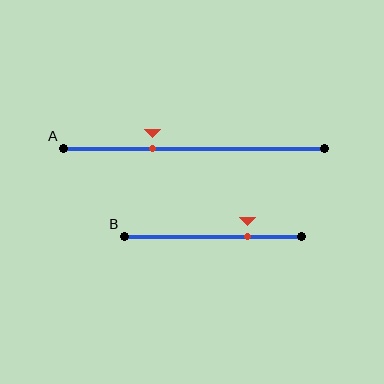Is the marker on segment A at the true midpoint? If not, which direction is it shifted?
No, the marker on segment A is shifted to the left by about 16% of the segment length.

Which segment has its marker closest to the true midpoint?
Segment A has its marker closest to the true midpoint.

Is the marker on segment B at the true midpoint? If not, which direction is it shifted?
No, the marker on segment B is shifted to the right by about 20% of the segment length.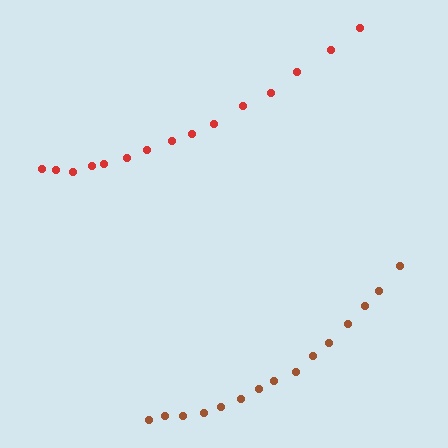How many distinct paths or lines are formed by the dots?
There are 2 distinct paths.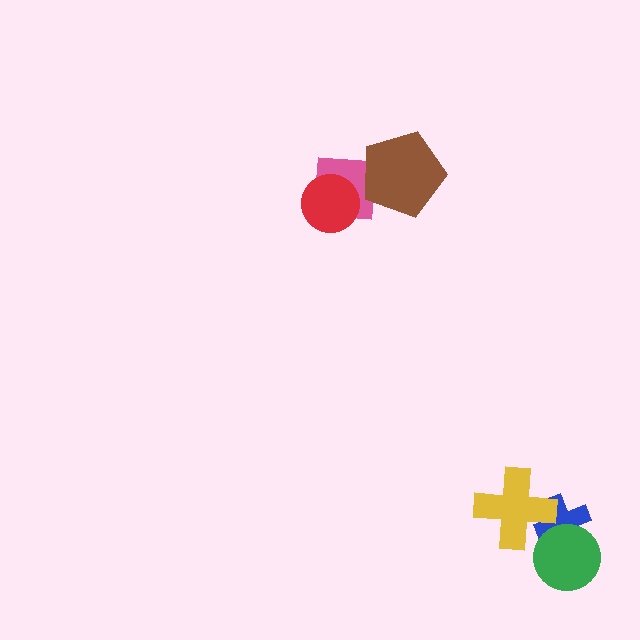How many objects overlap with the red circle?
1 object overlaps with the red circle.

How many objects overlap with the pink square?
2 objects overlap with the pink square.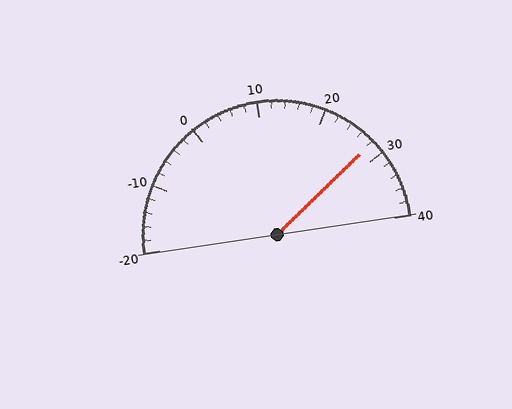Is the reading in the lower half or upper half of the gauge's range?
The reading is in the upper half of the range (-20 to 40).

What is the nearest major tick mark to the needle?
The nearest major tick mark is 30.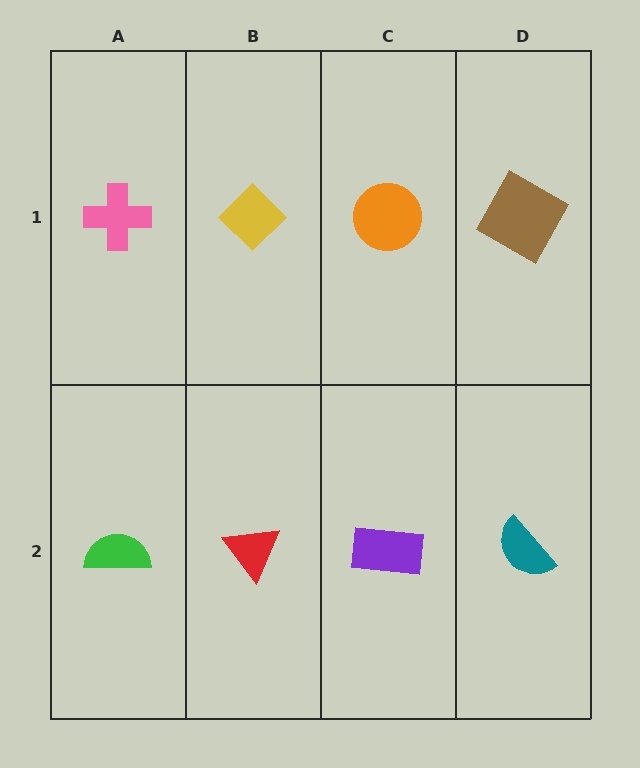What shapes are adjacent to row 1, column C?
A purple rectangle (row 2, column C), a yellow diamond (row 1, column B), a brown square (row 1, column D).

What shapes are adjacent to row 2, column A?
A pink cross (row 1, column A), a red triangle (row 2, column B).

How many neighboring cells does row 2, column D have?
2.